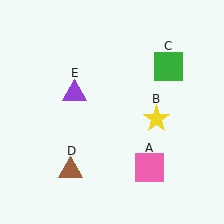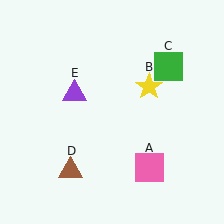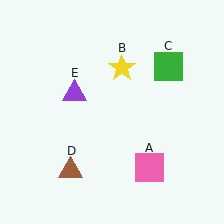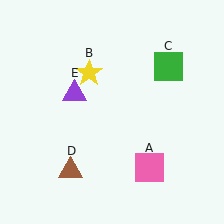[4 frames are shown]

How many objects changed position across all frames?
1 object changed position: yellow star (object B).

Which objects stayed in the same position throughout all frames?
Pink square (object A) and green square (object C) and brown triangle (object D) and purple triangle (object E) remained stationary.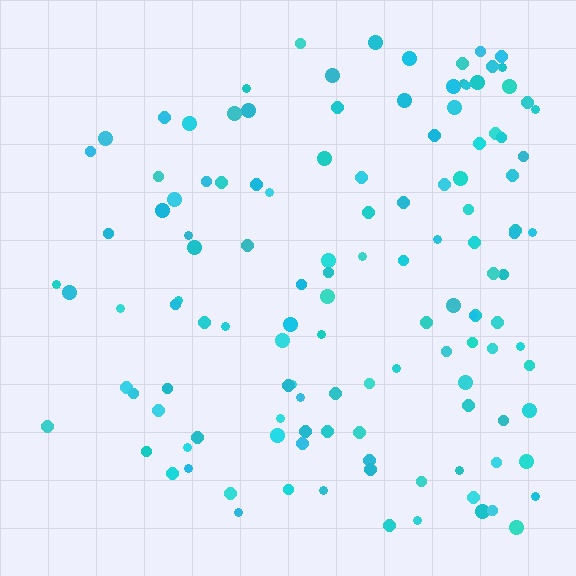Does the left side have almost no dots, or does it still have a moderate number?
Still a moderate number, just noticeably fewer than the right.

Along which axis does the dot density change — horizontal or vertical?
Horizontal.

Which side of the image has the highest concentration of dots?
The right.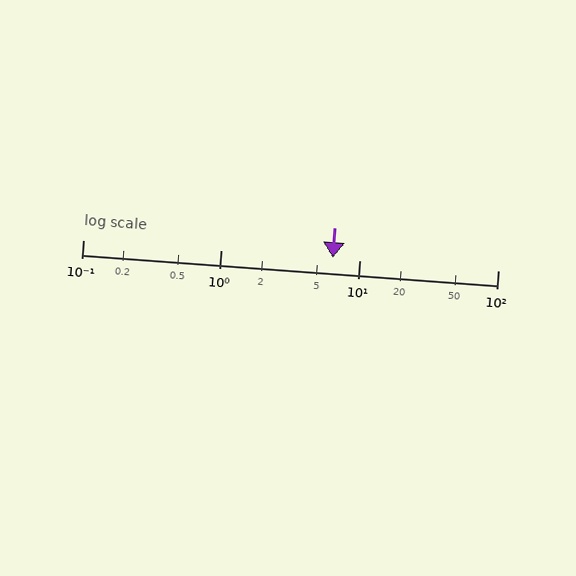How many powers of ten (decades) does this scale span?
The scale spans 3 decades, from 0.1 to 100.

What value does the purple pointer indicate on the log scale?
The pointer indicates approximately 6.4.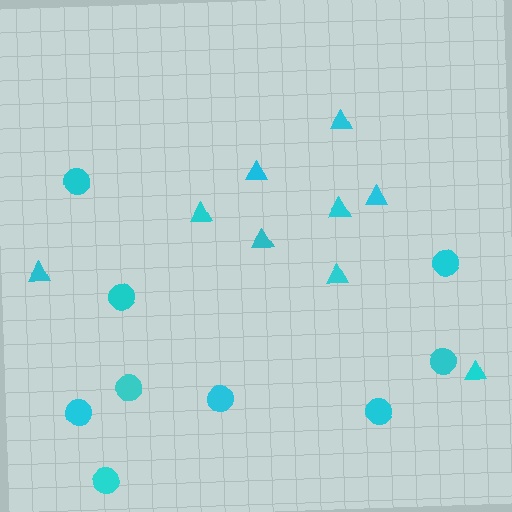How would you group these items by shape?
There are 2 groups: one group of triangles (9) and one group of circles (9).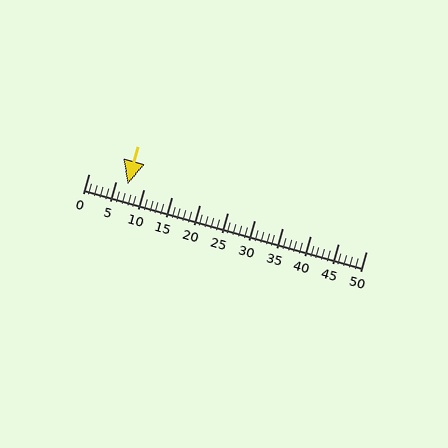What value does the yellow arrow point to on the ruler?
The yellow arrow points to approximately 7.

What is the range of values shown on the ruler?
The ruler shows values from 0 to 50.